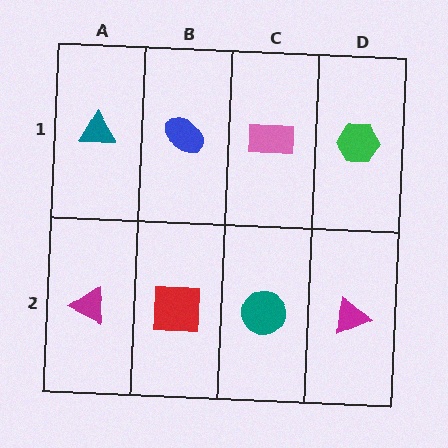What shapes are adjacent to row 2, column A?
A teal triangle (row 1, column A), a red square (row 2, column B).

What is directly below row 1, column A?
A magenta triangle.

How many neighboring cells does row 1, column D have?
2.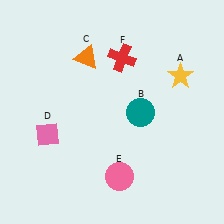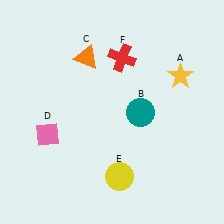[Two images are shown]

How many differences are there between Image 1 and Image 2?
There is 1 difference between the two images.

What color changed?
The circle (E) changed from pink in Image 1 to yellow in Image 2.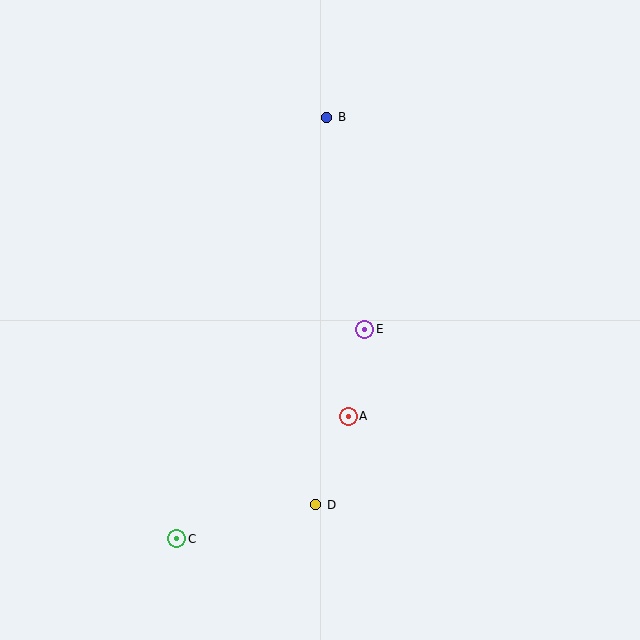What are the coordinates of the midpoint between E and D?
The midpoint between E and D is at (340, 417).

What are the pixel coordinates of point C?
Point C is at (177, 539).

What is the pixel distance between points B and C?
The distance between B and C is 447 pixels.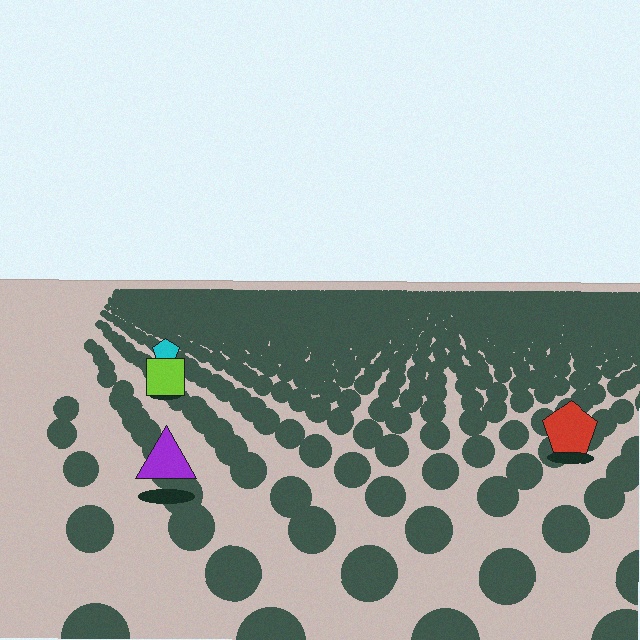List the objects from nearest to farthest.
From nearest to farthest: the purple triangle, the red pentagon, the lime square, the cyan pentagon.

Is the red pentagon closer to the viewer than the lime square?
Yes. The red pentagon is closer — you can tell from the texture gradient: the ground texture is coarser near it.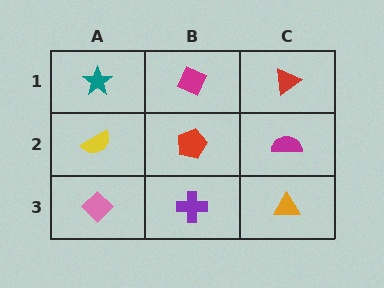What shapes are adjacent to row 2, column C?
A red triangle (row 1, column C), an orange triangle (row 3, column C), a red pentagon (row 2, column B).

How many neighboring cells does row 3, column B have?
3.